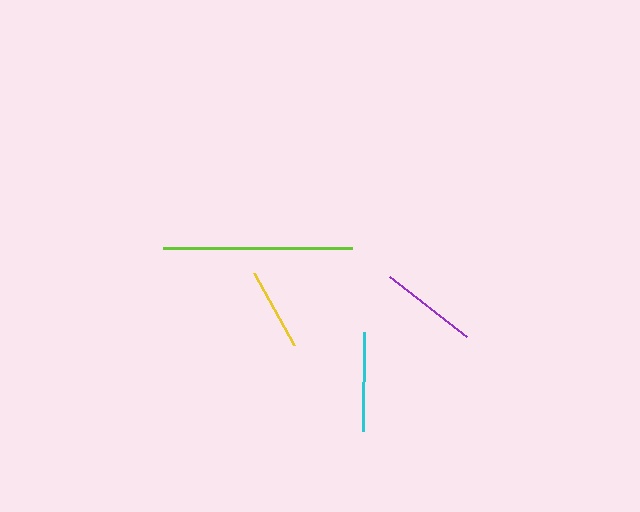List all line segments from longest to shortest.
From longest to shortest: lime, cyan, purple, yellow.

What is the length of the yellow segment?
The yellow segment is approximately 83 pixels long.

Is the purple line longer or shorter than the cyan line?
The cyan line is longer than the purple line.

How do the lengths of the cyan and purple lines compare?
The cyan and purple lines are approximately the same length.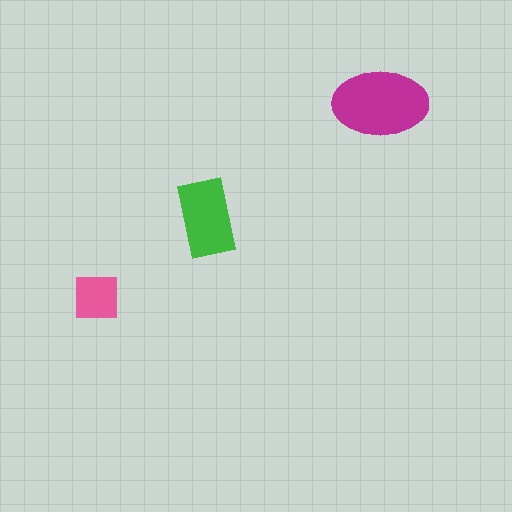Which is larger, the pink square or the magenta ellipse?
The magenta ellipse.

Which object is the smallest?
The pink square.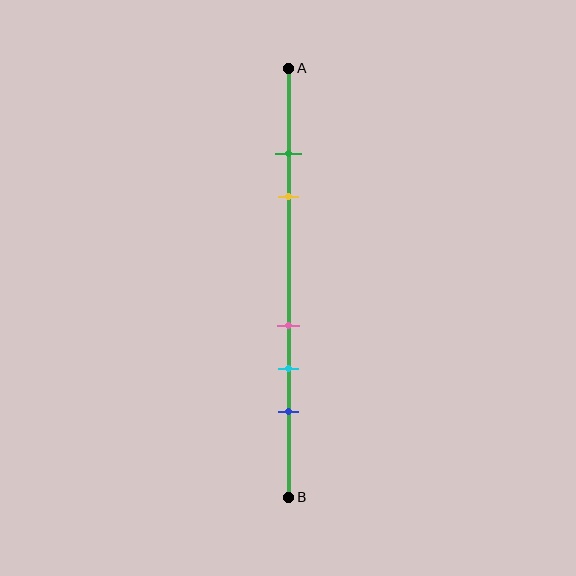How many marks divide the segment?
There are 5 marks dividing the segment.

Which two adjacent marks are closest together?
The green and yellow marks are the closest adjacent pair.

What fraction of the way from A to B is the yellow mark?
The yellow mark is approximately 30% (0.3) of the way from A to B.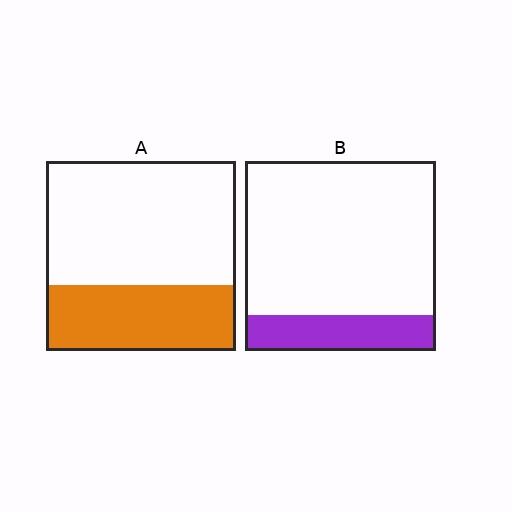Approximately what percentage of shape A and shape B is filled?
A is approximately 35% and B is approximately 20%.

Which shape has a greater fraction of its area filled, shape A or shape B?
Shape A.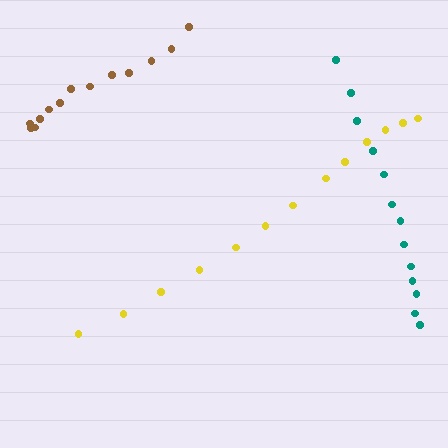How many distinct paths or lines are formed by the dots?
There are 3 distinct paths.